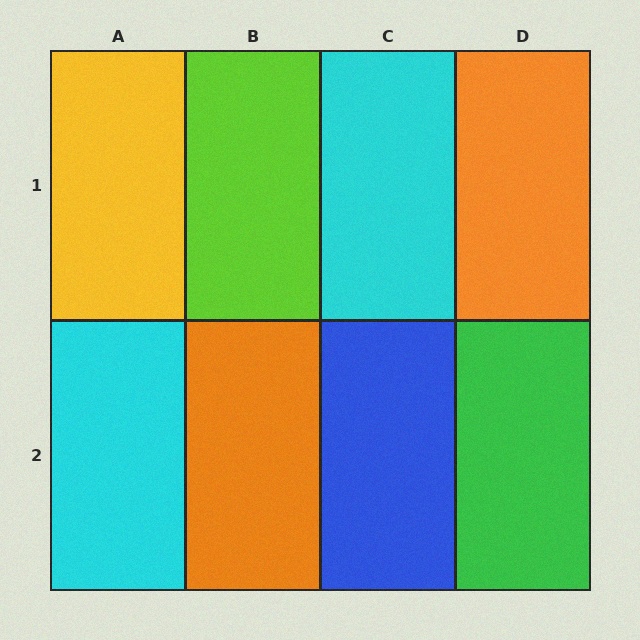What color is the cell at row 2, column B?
Orange.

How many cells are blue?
1 cell is blue.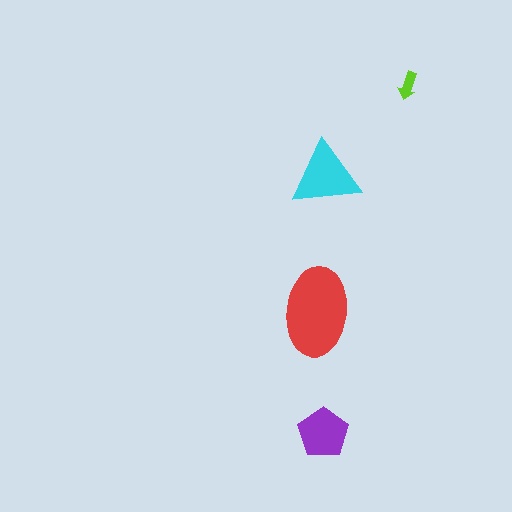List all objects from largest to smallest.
The red ellipse, the cyan triangle, the purple pentagon, the lime arrow.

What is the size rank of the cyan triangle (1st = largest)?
2nd.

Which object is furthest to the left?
The red ellipse is leftmost.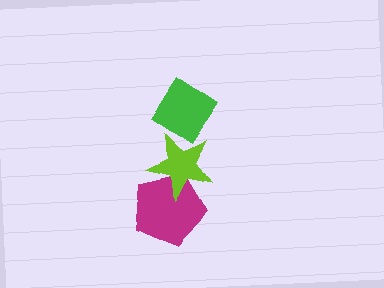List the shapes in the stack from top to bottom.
From top to bottom: the green diamond, the lime star, the magenta pentagon.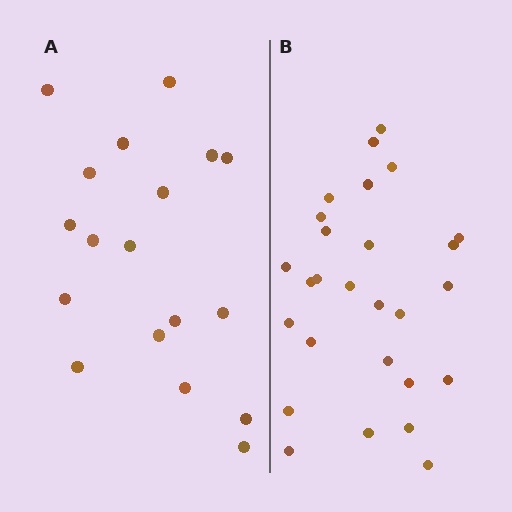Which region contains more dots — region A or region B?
Region B (the right region) has more dots.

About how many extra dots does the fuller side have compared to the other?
Region B has roughly 8 or so more dots than region A.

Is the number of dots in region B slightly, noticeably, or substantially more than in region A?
Region B has substantially more. The ratio is roughly 1.5 to 1.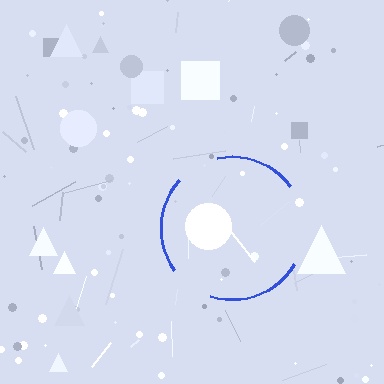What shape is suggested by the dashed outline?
The dashed outline suggests a circle.